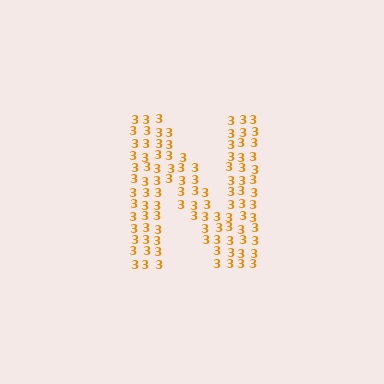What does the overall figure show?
The overall figure shows the letter N.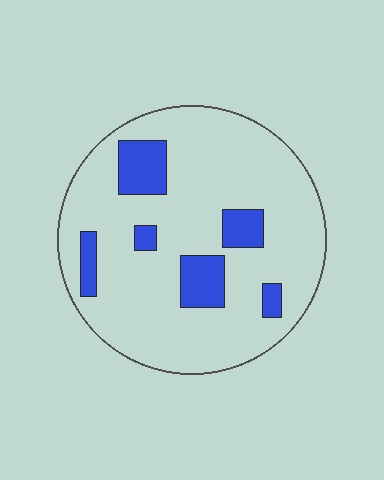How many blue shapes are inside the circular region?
6.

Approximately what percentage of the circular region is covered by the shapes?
Approximately 15%.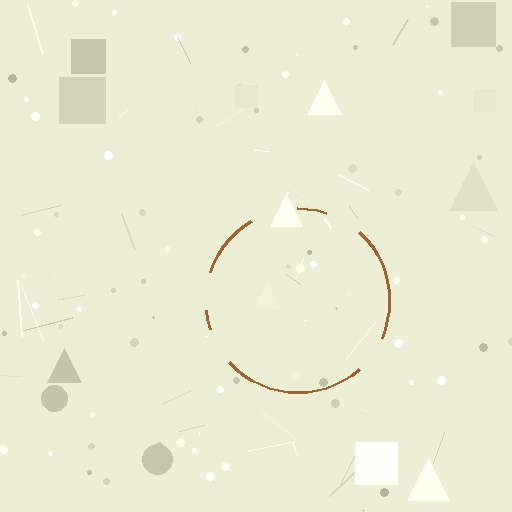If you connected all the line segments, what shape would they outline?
They would outline a circle.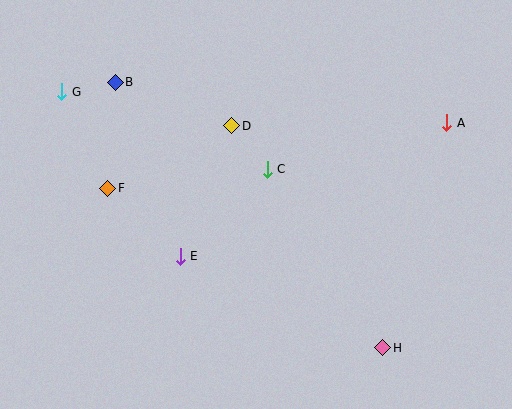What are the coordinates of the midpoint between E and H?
The midpoint between E and H is at (281, 302).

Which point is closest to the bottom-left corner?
Point E is closest to the bottom-left corner.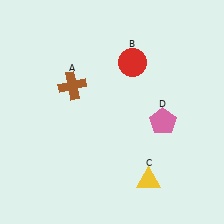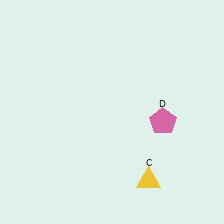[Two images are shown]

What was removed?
The red circle (B), the brown cross (A) were removed in Image 2.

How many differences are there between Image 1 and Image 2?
There are 2 differences between the two images.